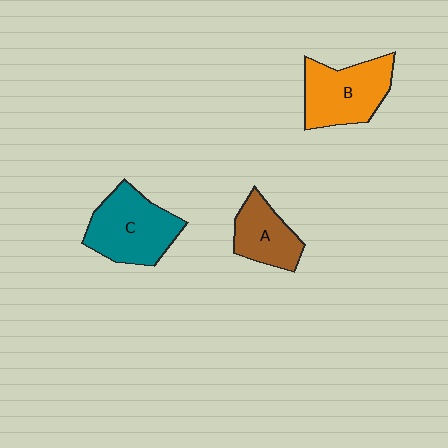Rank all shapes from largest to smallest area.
From largest to smallest: C (teal), B (orange), A (brown).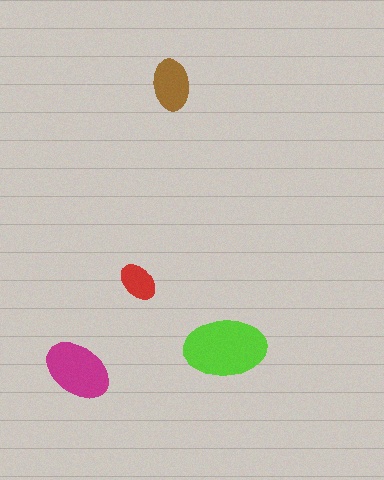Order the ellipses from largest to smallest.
the lime one, the magenta one, the brown one, the red one.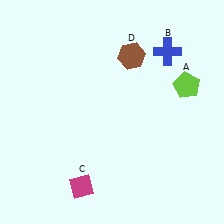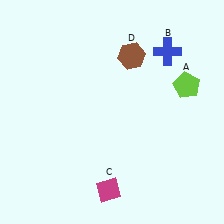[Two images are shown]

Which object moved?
The magenta diamond (C) moved right.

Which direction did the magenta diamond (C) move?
The magenta diamond (C) moved right.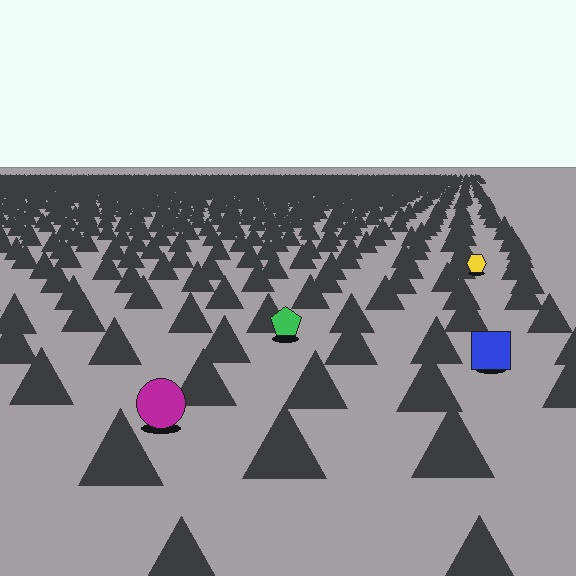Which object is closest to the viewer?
The magenta circle is closest. The texture marks near it are larger and more spread out.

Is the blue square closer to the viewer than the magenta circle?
No. The magenta circle is closer — you can tell from the texture gradient: the ground texture is coarser near it.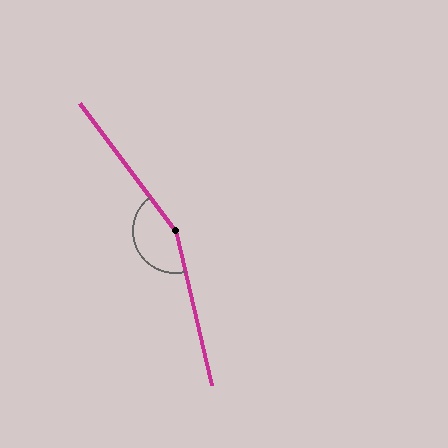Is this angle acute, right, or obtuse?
It is obtuse.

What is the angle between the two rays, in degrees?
Approximately 156 degrees.